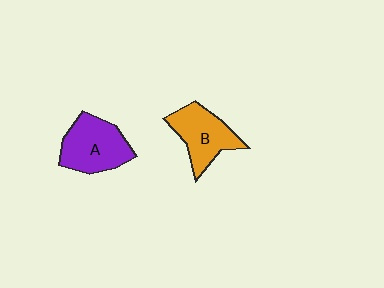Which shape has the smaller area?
Shape B (orange).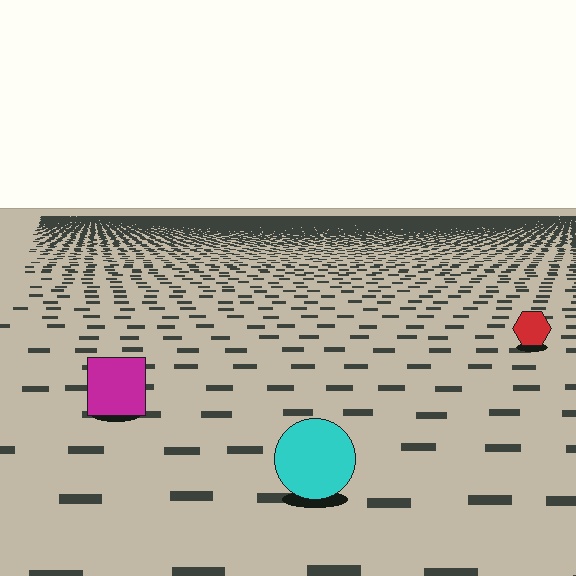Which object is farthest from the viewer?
The red hexagon is farthest from the viewer. It appears smaller and the ground texture around it is denser.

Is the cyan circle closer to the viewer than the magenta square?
Yes. The cyan circle is closer — you can tell from the texture gradient: the ground texture is coarser near it.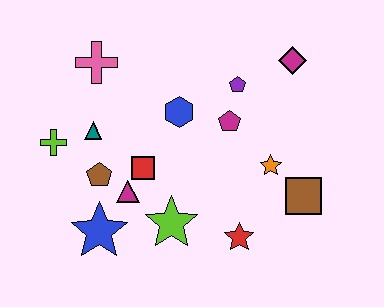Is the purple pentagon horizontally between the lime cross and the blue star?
No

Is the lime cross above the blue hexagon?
No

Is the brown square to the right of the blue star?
Yes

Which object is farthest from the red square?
The magenta diamond is farthest from the red square.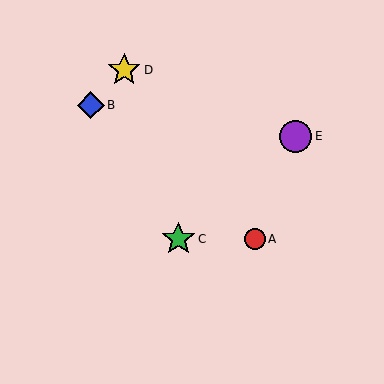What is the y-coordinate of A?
Object A is at y≈239.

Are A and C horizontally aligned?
Yes, both are at y≈239.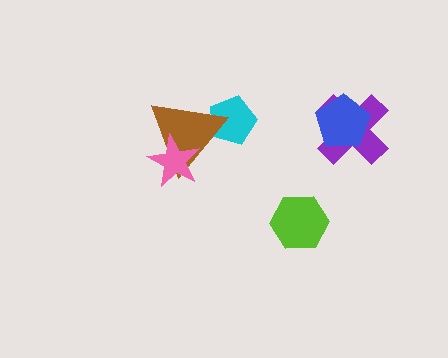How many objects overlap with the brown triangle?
2 objects overlap with the brown triangle.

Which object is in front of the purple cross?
The blue pentagon is in front of the purple cross.